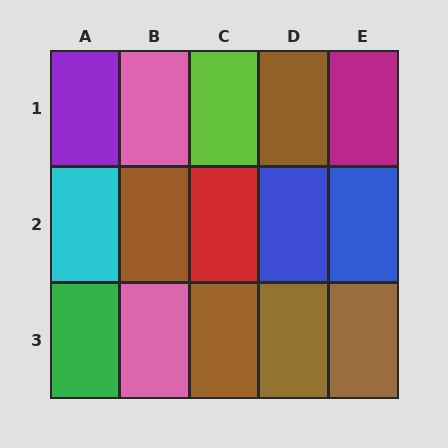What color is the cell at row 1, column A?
Purple.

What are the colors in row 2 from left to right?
Cyan, brown, red, blue, blue.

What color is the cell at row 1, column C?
Lime.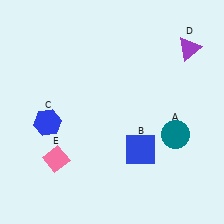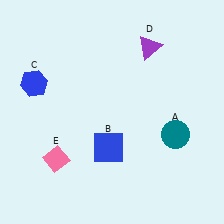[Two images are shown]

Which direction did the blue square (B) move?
The blue square (B) moved left.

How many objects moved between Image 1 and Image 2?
3 objects moved between the two images.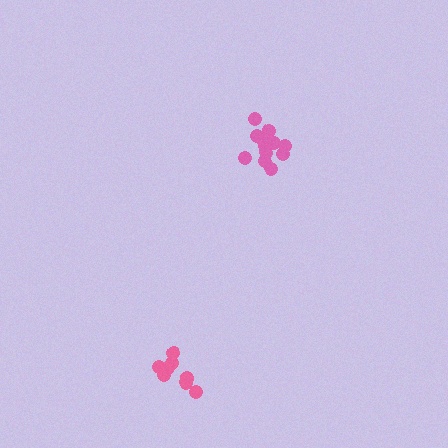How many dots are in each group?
Group 1: 12 dots, Group 2: 8 dots (20 total).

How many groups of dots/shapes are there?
There are 2 groups.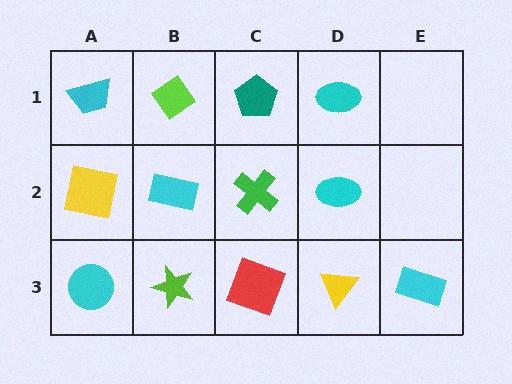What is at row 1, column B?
A lime diamond.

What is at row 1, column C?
A teal pentagon.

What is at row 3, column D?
A yellow triangle.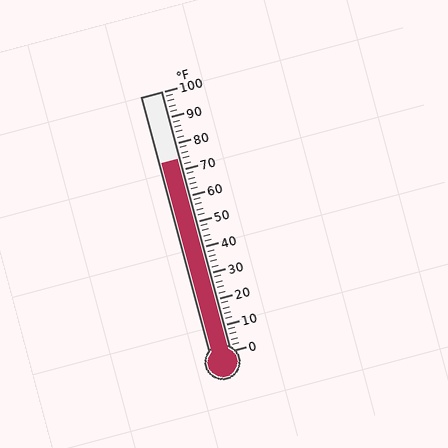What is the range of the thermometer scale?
The thermometer scale ranges from 0°F to 100°F.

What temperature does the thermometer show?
The thermometer shows approximately 74°F.